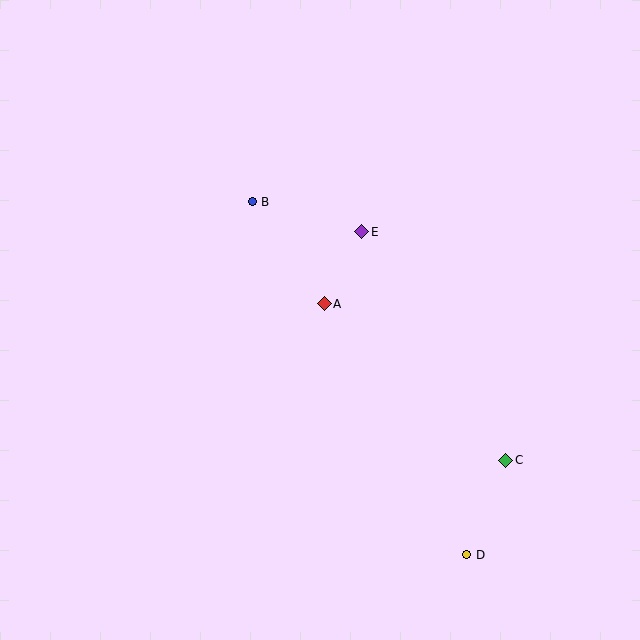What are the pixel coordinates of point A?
Point A is at (324, 304).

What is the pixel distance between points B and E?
The distance between B and E is 113 pixels.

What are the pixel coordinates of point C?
Point C is at (506, 460).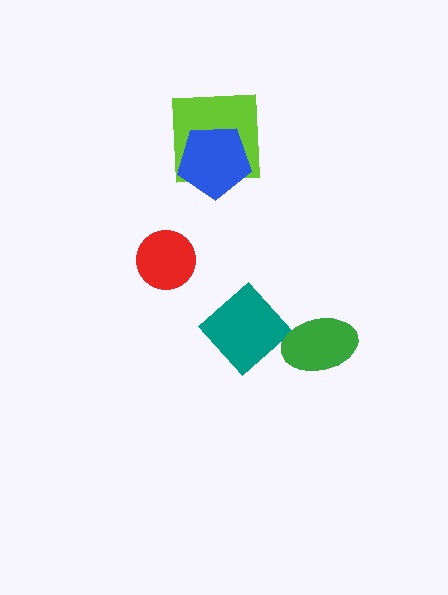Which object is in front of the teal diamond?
The green ellipse is in front of the teal diamond.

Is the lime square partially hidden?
Yes, it is partially covered by another shape.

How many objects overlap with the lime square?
1 object overlaps with the lime square.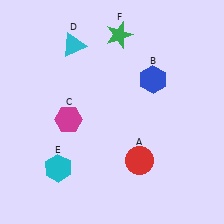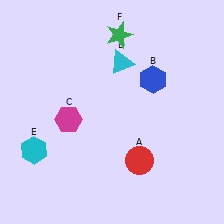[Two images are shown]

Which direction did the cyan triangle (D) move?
The cyan triangle (D) moved right.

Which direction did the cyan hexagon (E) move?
The cyan hexagon (E) moved left.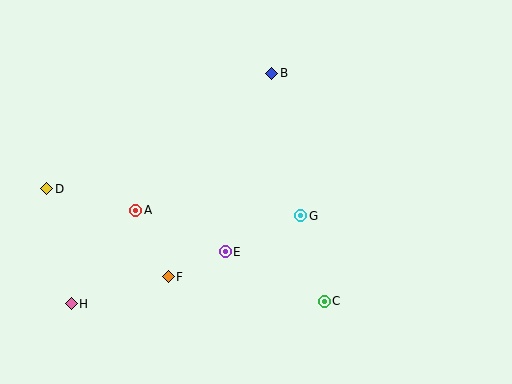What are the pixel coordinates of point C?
Point C is at (324, 301).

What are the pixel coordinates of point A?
Point A is at (136, 210).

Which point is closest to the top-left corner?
Point D is closest to the top-left corner.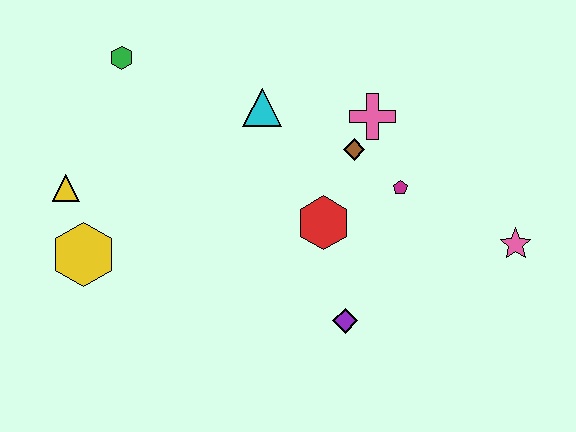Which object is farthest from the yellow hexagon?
The pink star is farthest from the yellow hexagon.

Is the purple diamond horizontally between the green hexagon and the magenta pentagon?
Yes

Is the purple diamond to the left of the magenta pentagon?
Yes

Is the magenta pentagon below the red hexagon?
No